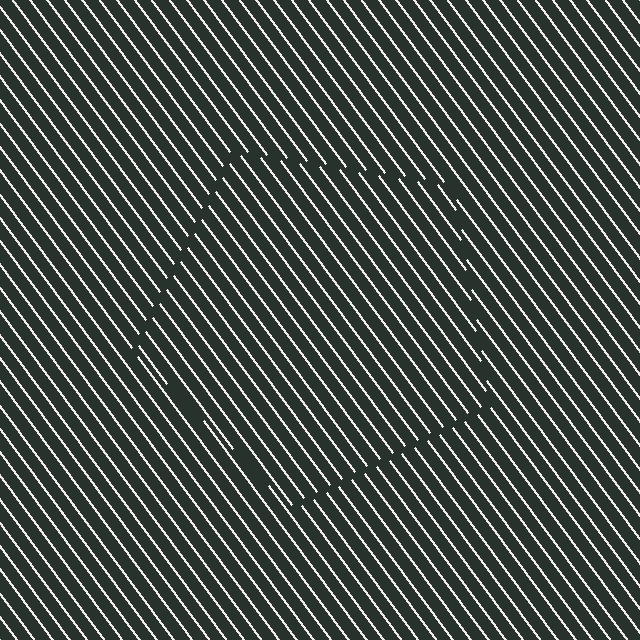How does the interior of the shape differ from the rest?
The interior of the shape contains the same grating, shifted by half a period — the contour is defined by the phase discontinuity where line-ends from the inner and outer gratings abut.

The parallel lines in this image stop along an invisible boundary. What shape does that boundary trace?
An illusory pentagon. The interior of the shape contains the same grating, shifted by half a period — the contour is defined by the phase discontinuity where line-ends from the inner and outer gratings abut.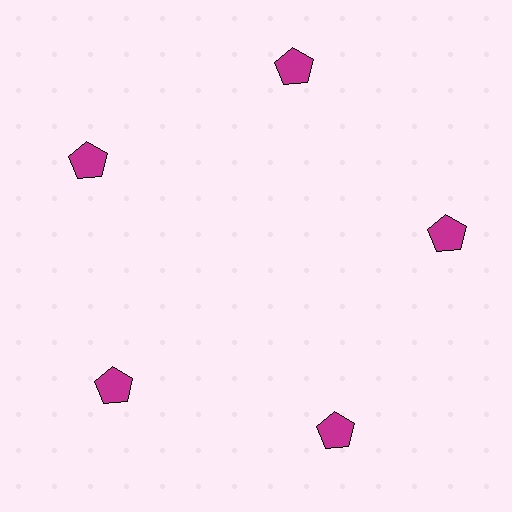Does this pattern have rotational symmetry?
Yes, this pattern has 5-fold rotational symmetry. It looks the same after rotating 72 degrees around the center.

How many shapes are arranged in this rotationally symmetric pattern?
There are 5 shapes, arranged in 5 groups of 1.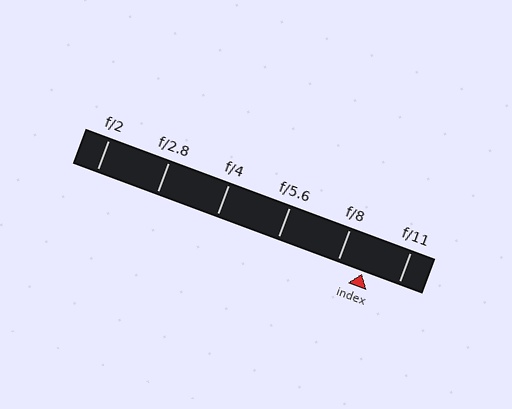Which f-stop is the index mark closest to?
The index mark is closest to f/8.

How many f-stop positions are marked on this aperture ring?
There are 6 f-stop positions marked.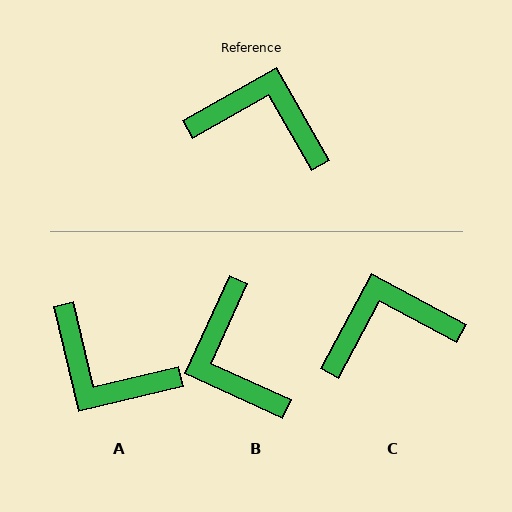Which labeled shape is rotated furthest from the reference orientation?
A, about 163 degrees away.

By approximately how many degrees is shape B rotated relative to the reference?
Approximately 126 degrees counter-clockwise.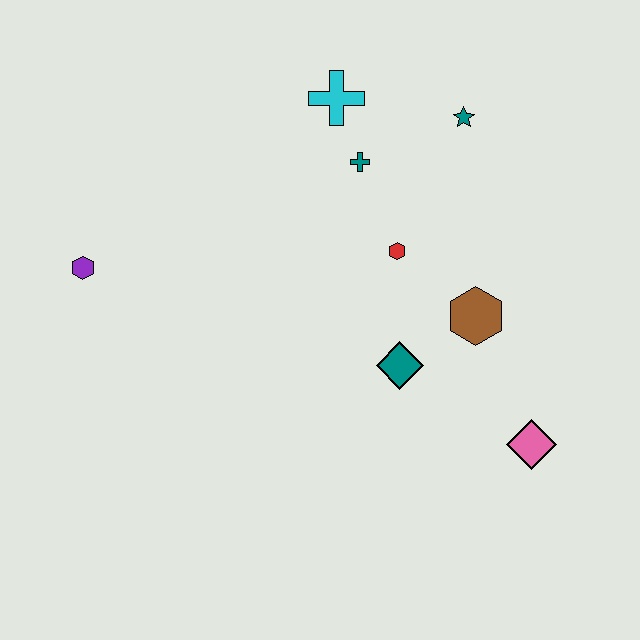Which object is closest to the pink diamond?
The brown hexagon is closest to the pink diamond.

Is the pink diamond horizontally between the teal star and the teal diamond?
No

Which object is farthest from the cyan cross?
The pink diamond is farthest from the cyan cross.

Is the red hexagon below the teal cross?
Yes